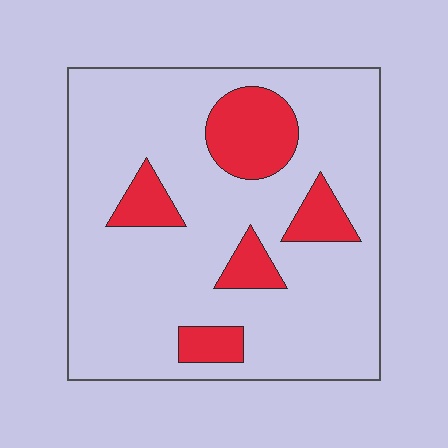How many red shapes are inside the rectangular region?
5.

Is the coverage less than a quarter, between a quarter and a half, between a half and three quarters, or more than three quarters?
Less than a quarter.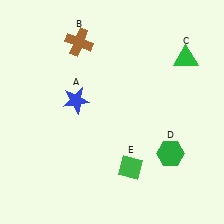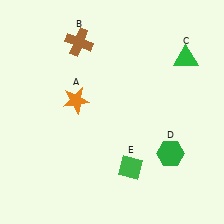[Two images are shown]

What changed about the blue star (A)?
In Image 1, A is blue. In Image 2, it changed to orange.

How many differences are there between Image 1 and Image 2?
There is 1 difference between the two images.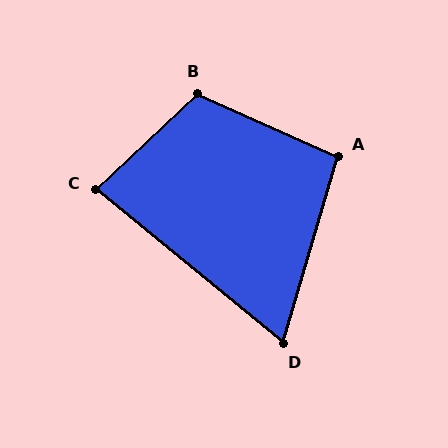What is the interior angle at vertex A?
Approximately 98 degrees (obtuse).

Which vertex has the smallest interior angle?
D, at approximately 67 degrees.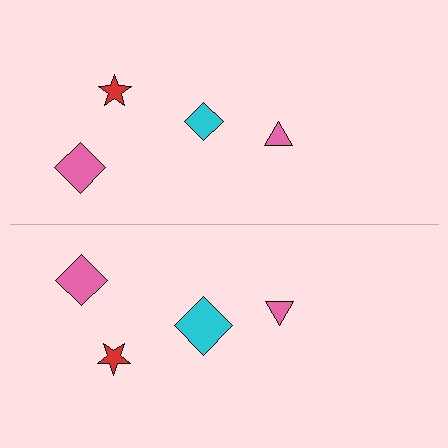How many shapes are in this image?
There are 8 shapes in this image.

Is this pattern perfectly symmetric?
No, the pattern is not perfectly symmetric. The cyan diamond on the bottom side has a different size than its mirror counterpart.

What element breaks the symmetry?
The cyan diamond on the bottom side has a different size than its mirror counterpart.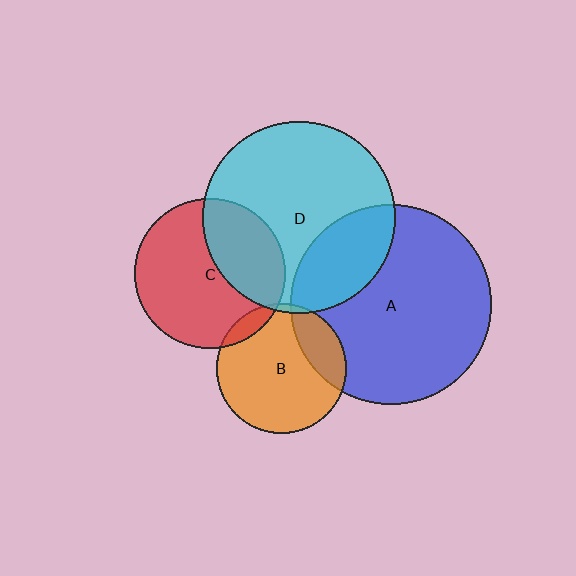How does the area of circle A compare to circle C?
Approximately 1.8 times.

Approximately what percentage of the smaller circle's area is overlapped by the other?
Approximately 25%.